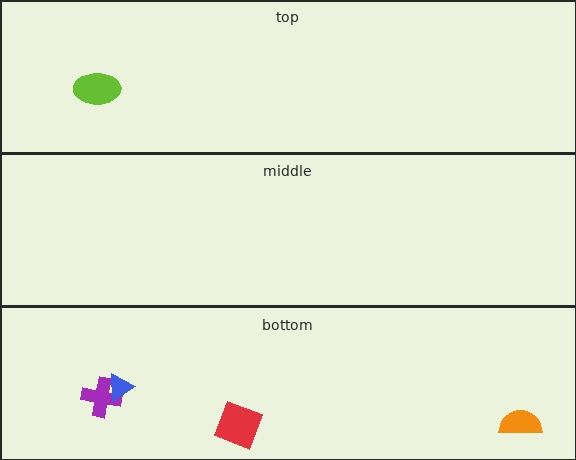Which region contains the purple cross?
The bottom region.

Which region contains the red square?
The bottom region.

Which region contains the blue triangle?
The bottom region.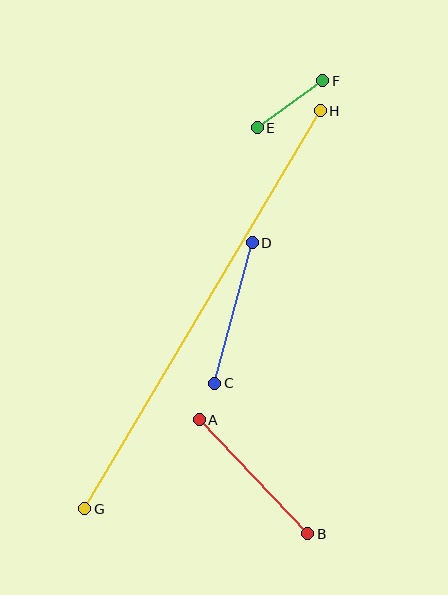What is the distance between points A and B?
The distance is approximately 158 pixels.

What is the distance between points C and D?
The distance is approximately 145 pixels.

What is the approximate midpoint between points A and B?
The midpoint is at approximately (253, 477) pixels.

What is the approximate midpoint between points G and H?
The midpoint is at approximately (203, 310) pixels.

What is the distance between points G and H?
The distance is approximately 463 pixels.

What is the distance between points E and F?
The distance is approximately 80 pixels.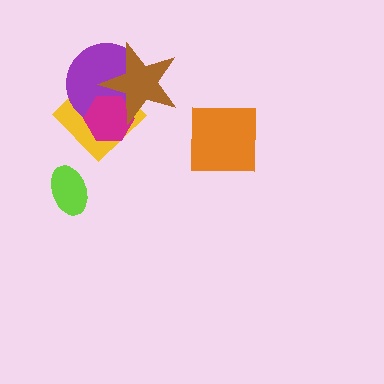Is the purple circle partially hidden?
Yes, it is partially covered by another shape.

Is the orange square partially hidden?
No, no other shape covers it.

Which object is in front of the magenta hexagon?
The brown star is in front of the magenta hexagon.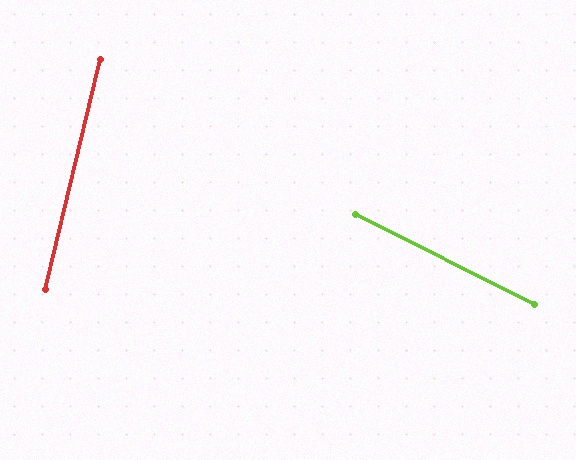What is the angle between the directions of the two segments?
Approximately 77 degrees.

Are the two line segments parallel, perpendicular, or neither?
Neither parallel nor perpendicular — they differ by about 77°.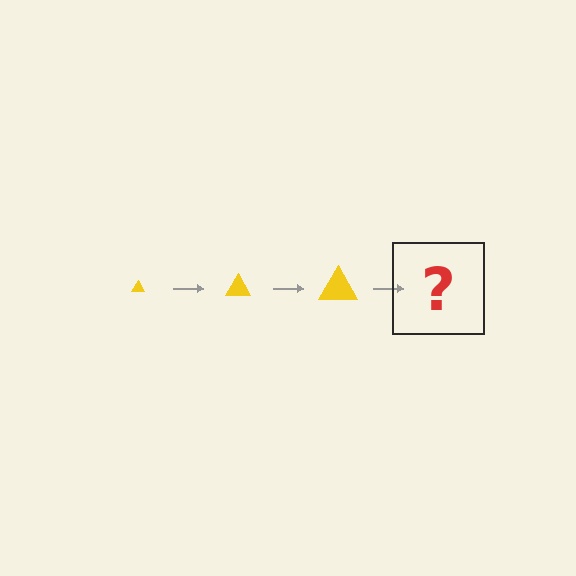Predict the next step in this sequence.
The next step is a yellow triangle, larger than the previous one.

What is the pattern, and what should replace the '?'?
The pattern is that the triangle gets progressively larger each step. The '?' should be a yellow triangle, larger than the previous one.